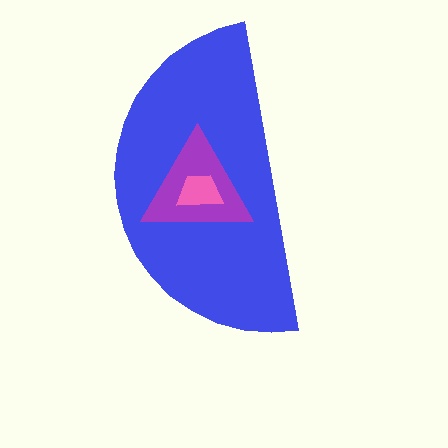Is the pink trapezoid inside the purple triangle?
Yes.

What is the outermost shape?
The blue semicircle.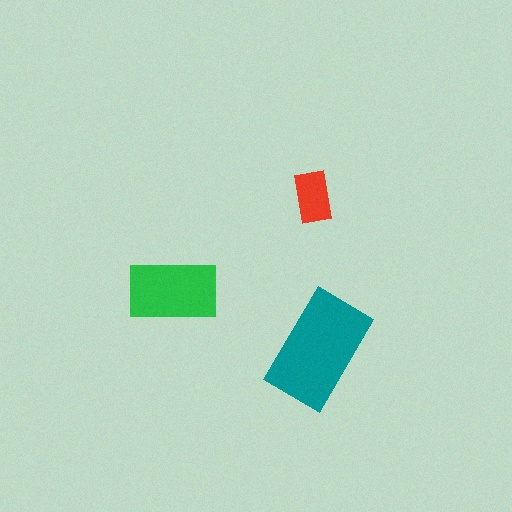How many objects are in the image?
There are 3 objects in the image.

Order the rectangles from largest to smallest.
the teal one, the green one, the red one.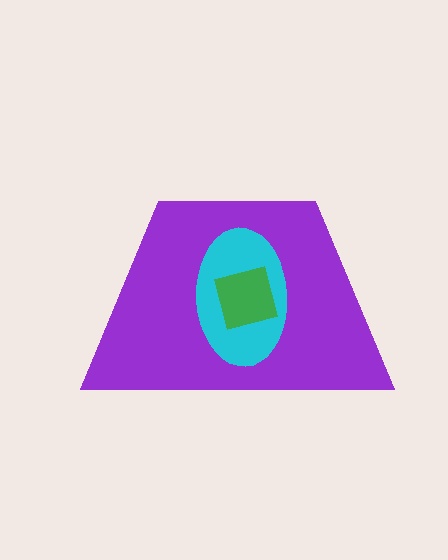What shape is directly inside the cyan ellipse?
The green square.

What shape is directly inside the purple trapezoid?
The cyan ellipse.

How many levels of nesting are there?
3.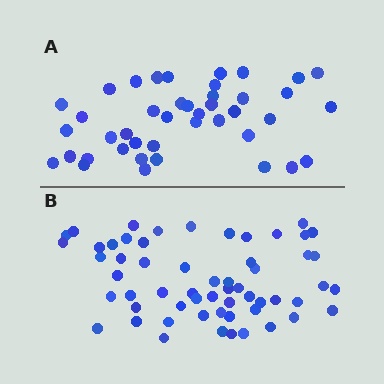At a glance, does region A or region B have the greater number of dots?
Region B (the bottom region) has more dots.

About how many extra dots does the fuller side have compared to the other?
Region B has approximately 15 more dots than region A.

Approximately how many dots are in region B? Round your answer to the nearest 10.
About 60 dots. (The exact count is 58, which rounds to 60.)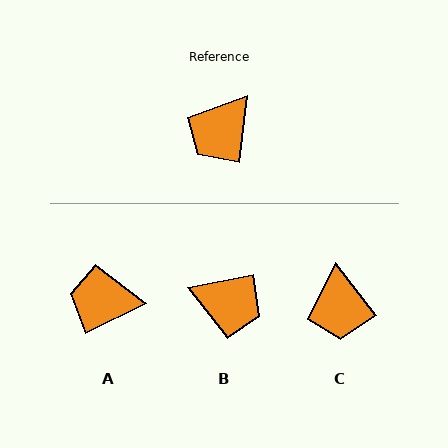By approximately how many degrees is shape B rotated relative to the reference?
Approximately 108 degrees counter-clockwise.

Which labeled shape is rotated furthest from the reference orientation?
B, about 108 degrees away.